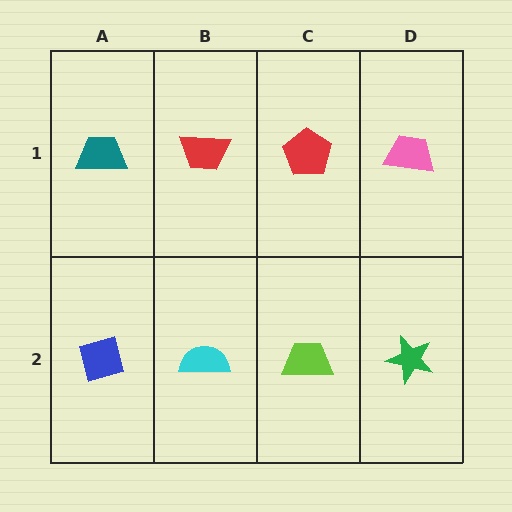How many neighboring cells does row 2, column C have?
3.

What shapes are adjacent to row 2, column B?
A red trapezoid (row 1, column B), a blue diamond (row 2, column A), a lime trapezoid (row 2, column C).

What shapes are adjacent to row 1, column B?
A cyan semicircle (row 2, column B), a teal trapezoid (row 1, column A), a red pentagon (row 1, column C).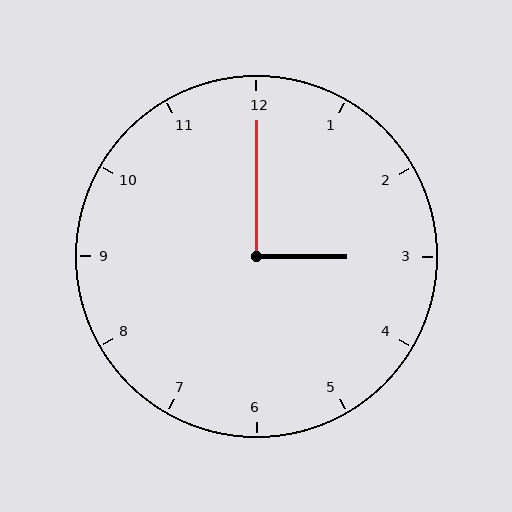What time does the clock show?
3:00.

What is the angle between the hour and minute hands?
Approximately 90 degrees.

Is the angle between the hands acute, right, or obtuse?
It is right.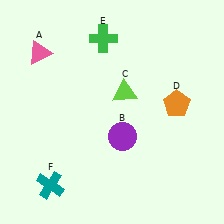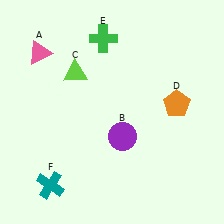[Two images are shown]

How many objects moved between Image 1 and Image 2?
1 object moved between the two images.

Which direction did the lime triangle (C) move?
The lime triangle (C) moved left.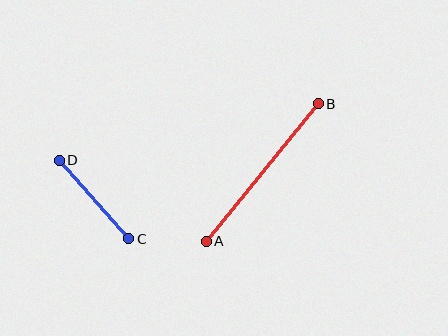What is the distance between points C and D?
The distance is approximately 105 pixels.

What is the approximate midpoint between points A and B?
The midpoint is at approximately (262, 172) pixels.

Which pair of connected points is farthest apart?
Points A and B are farthest apart.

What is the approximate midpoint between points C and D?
The midpoint is at approximately (94, 199) pixels.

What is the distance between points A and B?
The distance is approximately 178 pixels.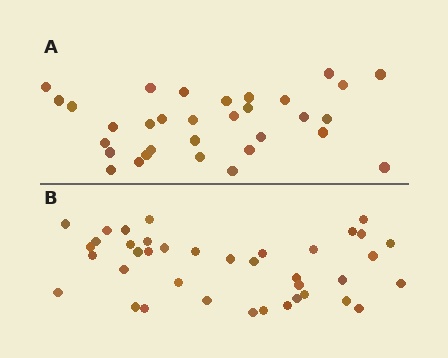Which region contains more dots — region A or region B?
Region B (the bottom region) has more dots.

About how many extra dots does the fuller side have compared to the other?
Region B has roughly 8 or so more dots than region A.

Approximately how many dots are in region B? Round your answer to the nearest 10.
About 40 dots. (The exact count is 39, which rounds to 40.)